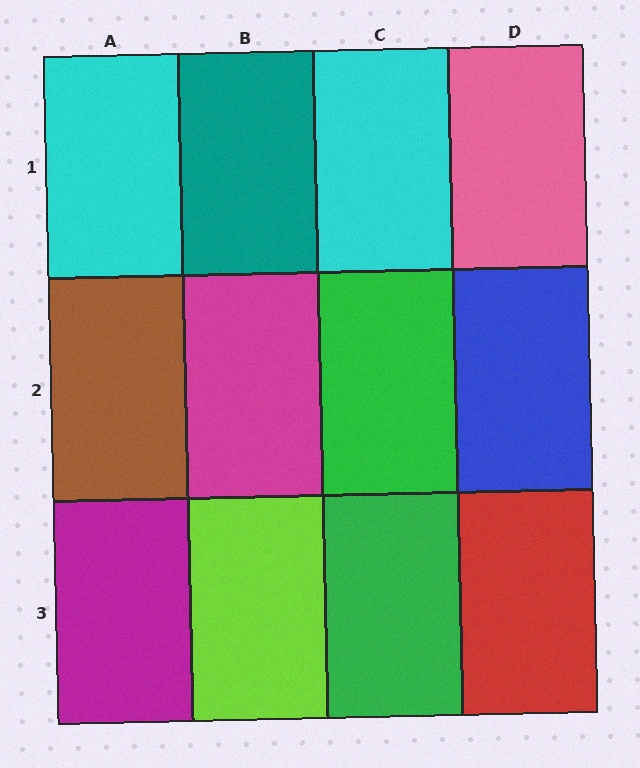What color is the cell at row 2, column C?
Green.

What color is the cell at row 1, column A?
Cyan.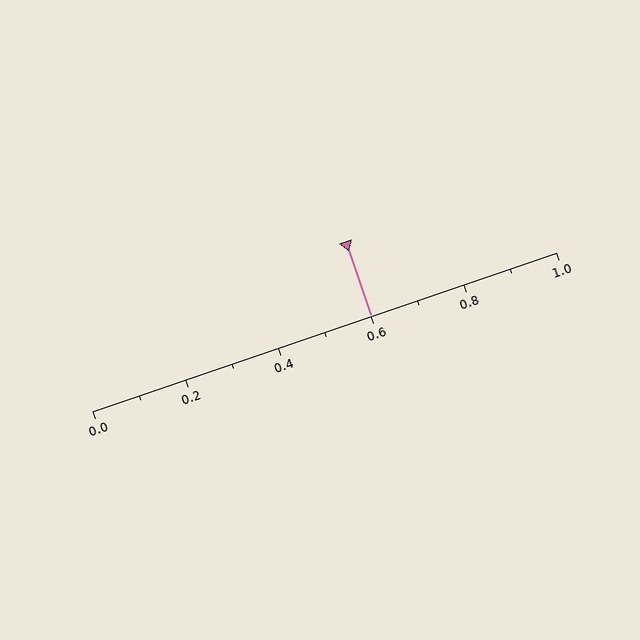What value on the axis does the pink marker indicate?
The marker indicates approximately 0.6.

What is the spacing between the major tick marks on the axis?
The major ticks are spaced 0.2 apart.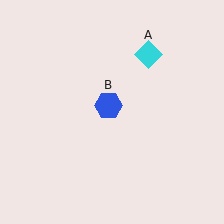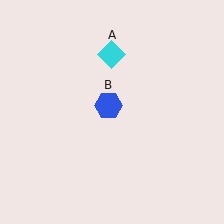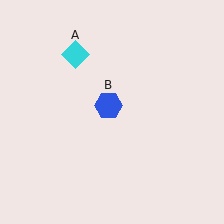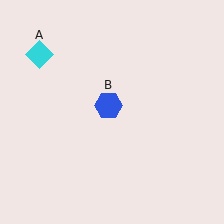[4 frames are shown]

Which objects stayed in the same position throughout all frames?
Blue hexagon (object B) remained stationary.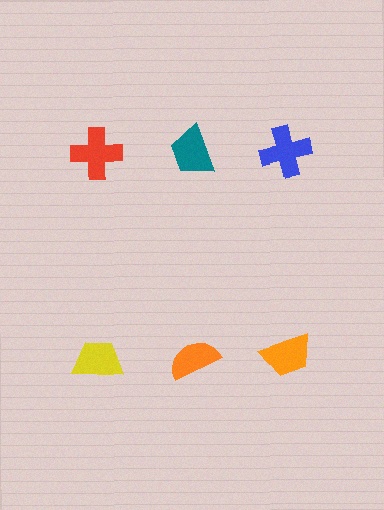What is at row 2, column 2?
An orange semicircle.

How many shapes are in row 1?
3 shapes.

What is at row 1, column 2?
A teal trapezoid.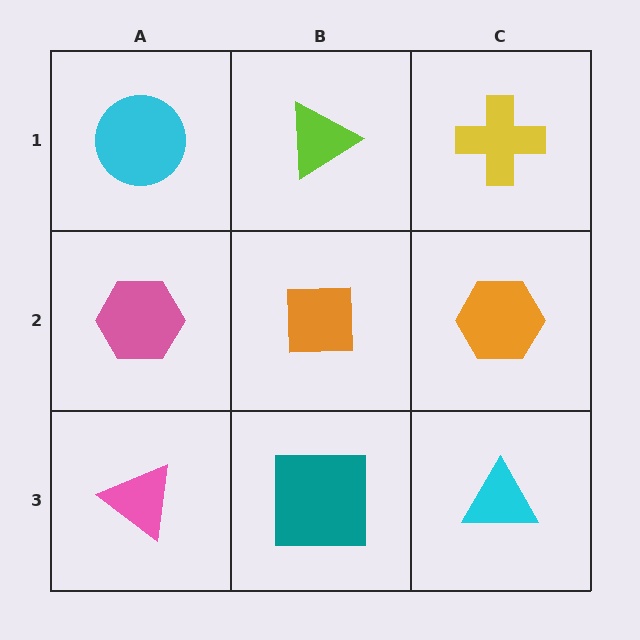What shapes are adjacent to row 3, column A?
A pink hexagon (row 2, column A), a teal square (row 3, column B).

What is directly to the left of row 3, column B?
A pink triangle.